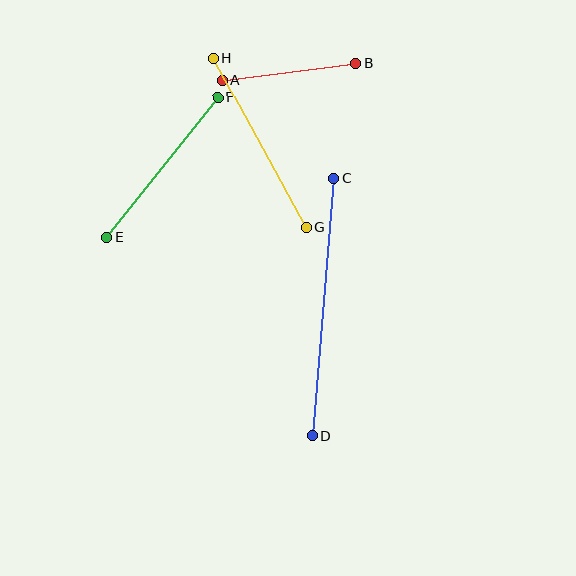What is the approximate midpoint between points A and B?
The midpoint is at approximately (289, 72) pixels.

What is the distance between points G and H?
The distance is approximately 193 pixels.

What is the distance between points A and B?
The distance is approximately 134 pixels.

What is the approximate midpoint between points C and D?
The midpoint is at approximately (323, 307) pixels.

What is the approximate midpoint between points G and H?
The midpoint is at approximately (260, 143) pixels.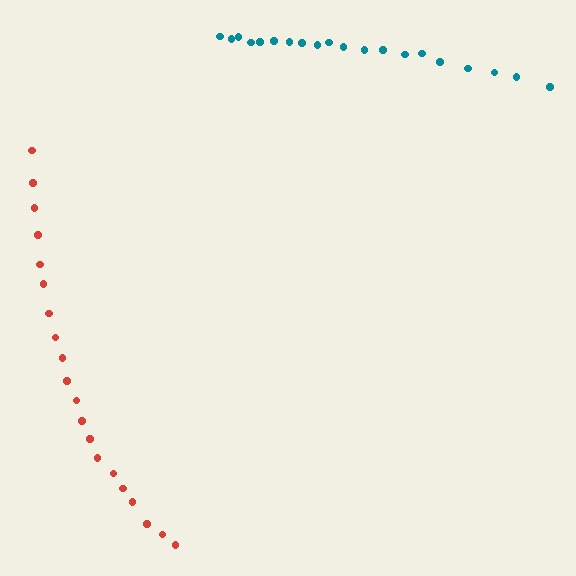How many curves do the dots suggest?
There are 2 distinct paths.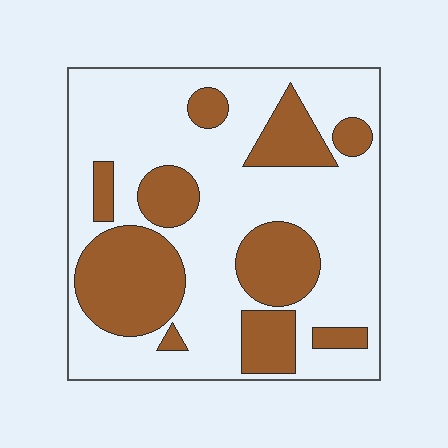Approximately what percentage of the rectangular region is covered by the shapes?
Approximately 35%.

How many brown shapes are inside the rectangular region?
10.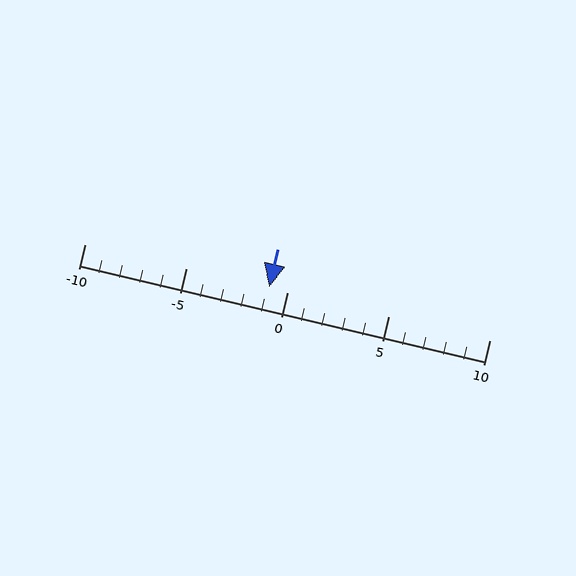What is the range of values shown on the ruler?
The ruler shows values from -10 to 10.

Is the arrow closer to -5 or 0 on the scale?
The arrow is closer to 0.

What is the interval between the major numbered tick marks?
The major tick marks are spaced 5 units apart.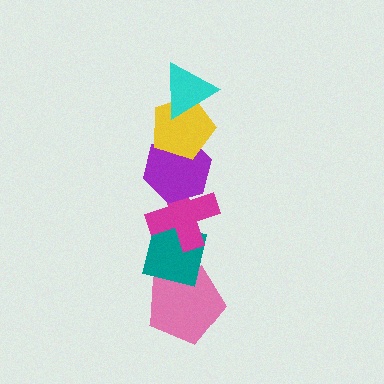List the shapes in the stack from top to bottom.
From top to bottom: the cyan triangle, the yellow pentagon, the purple hexagon, the magenta cross, the teal square, the pink pentagon.